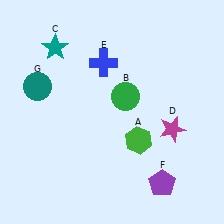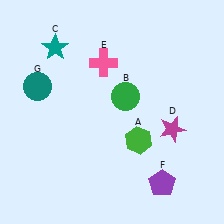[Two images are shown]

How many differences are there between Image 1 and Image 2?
There is 1 difference between the two images.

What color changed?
The cross (E) changed from blue in Image 1 to pink in Image 2.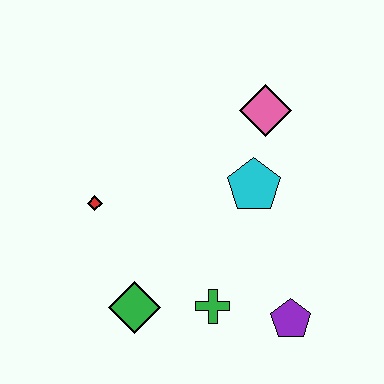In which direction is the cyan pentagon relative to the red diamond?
The cyan pentagon is to the right of the red diamond.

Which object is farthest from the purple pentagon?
The red diamond is farthest from the purple pentagon.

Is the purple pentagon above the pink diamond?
No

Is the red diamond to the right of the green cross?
No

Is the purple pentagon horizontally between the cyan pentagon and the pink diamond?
No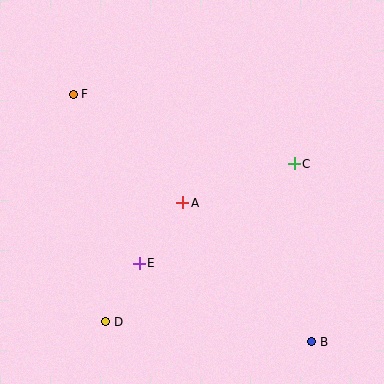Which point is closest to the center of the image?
Point A at (183, 203) is closest to the center.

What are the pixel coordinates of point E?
Point E is at (139, 263).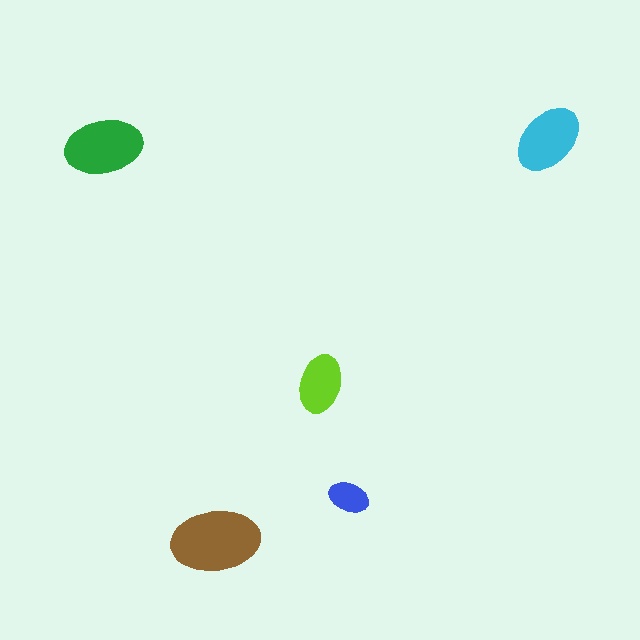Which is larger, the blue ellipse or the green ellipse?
The green one.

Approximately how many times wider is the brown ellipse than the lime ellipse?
About 1.5 times wider.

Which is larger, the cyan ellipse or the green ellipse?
The green one.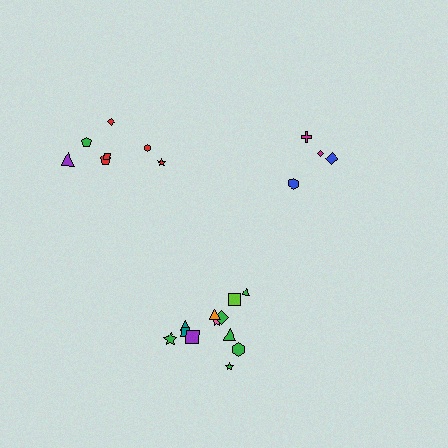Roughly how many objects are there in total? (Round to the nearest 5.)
Roughly 25 objects in total.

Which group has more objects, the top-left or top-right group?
The top-left group.